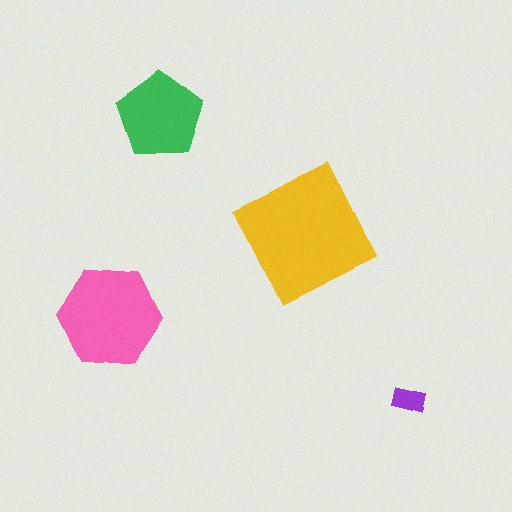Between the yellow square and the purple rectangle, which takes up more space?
The yellow square.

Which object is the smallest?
The purple rectangle.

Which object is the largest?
The yellow square.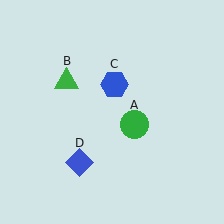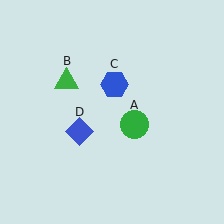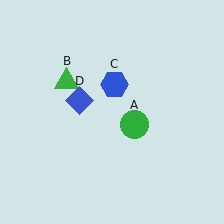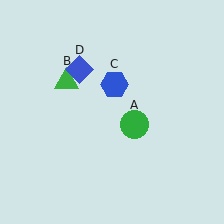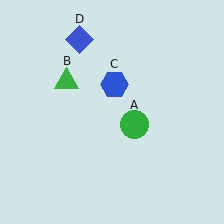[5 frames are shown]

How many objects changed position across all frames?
1 object changed position: blue diamond (object D).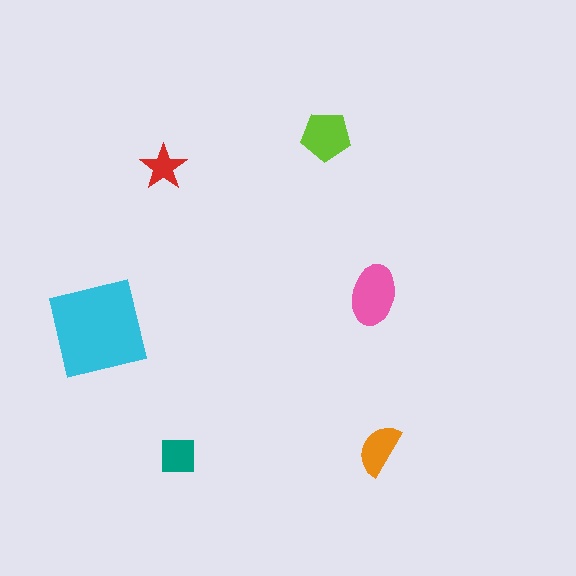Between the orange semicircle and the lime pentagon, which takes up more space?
The lime pentagon.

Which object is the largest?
The cyan square.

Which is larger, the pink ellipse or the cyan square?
The cyan square.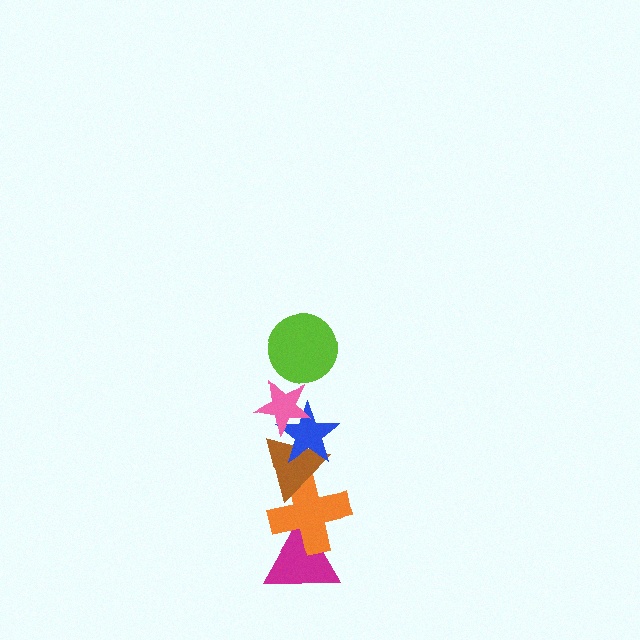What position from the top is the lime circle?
The lime circle is 1st from the top.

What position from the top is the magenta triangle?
The magenta triangle is 6th from the top.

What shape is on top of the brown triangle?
The blue star is on top of the brown triangle.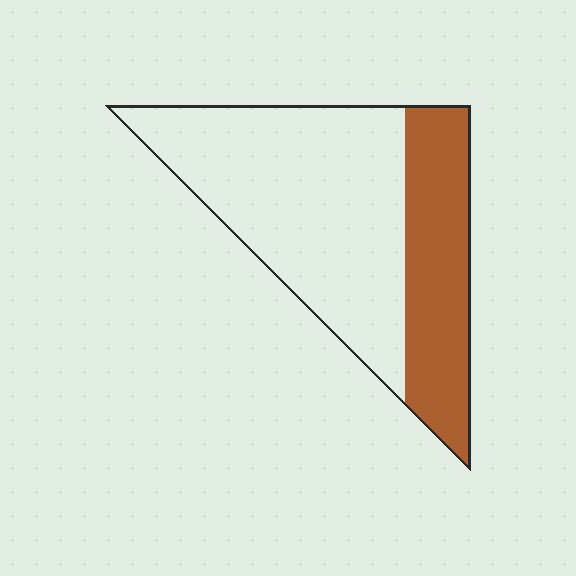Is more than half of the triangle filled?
No.